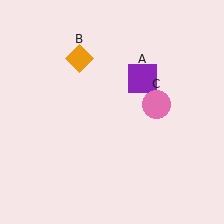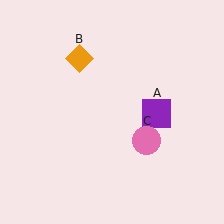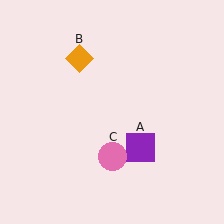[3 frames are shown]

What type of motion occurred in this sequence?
The purple square (object A), pink circle (object C) rotated clockwise around the center of the scene.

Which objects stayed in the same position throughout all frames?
Orange diamond (object B) remained stationary.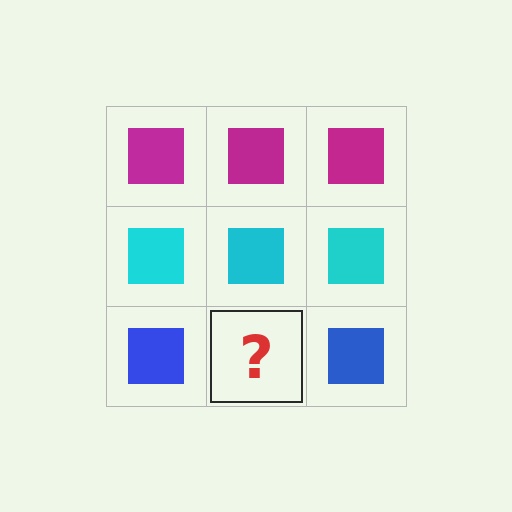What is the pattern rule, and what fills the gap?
The rule is that each row has a consistent color. The gap should be filled with a blue square.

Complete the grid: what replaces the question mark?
The question mark should be replaced with a blue square.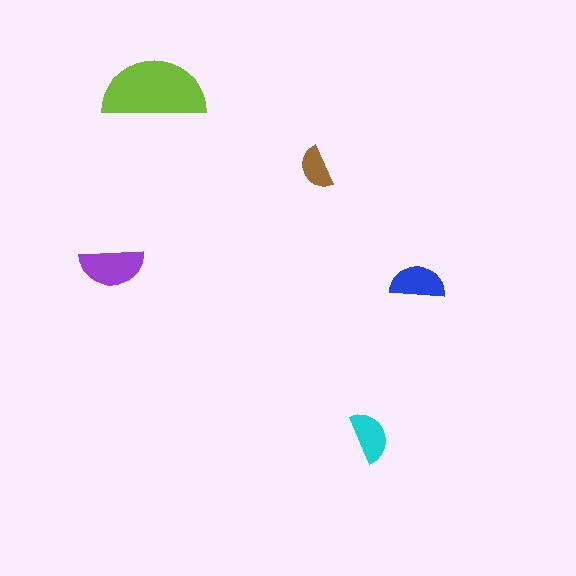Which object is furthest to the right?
The blue semicircle is rightmost.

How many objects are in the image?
There are 5 objects in the image.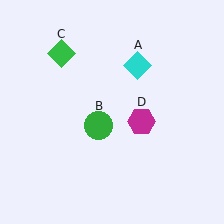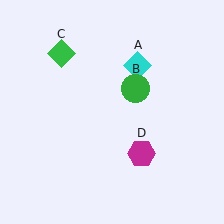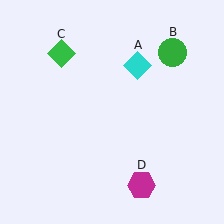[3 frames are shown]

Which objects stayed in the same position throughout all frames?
Cyan diamond (object A) and green diamond (object C) remained stationary.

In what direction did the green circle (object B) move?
The green circle (object B) moved up and to the right.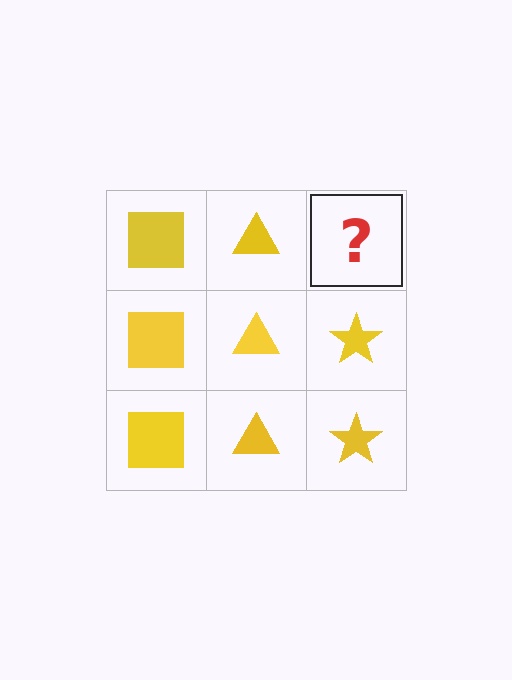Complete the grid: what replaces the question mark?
The question mark should be replaced with a yellow star.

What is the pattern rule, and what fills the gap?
The rule is that each column has a consistent shape. The gap should be filled with a yellow star.